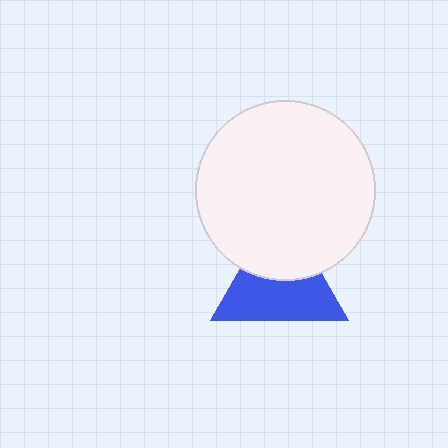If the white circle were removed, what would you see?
You would see the complete blue triangle.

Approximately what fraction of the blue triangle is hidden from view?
Roughly 41% of the blue triangle is hidden behind the white circle.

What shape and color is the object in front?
The object in front is a white circle.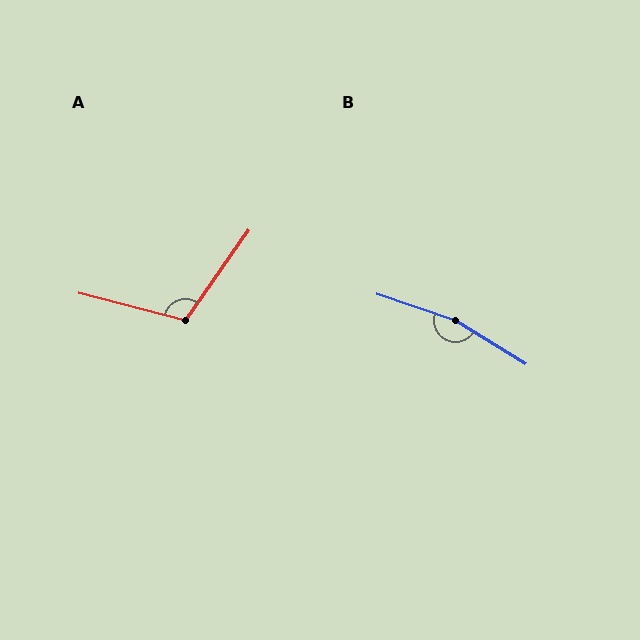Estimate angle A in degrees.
Approximately 111 degrees.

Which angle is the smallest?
A, at approximately 111 degrees.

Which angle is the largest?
B, at approximately 167 degrees.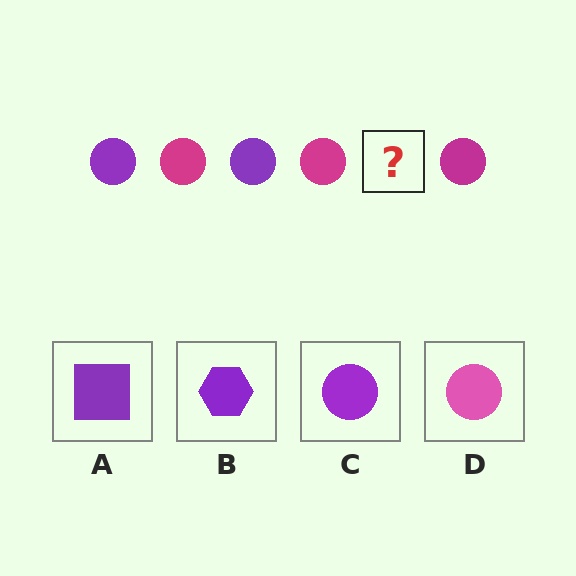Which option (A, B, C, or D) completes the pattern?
C.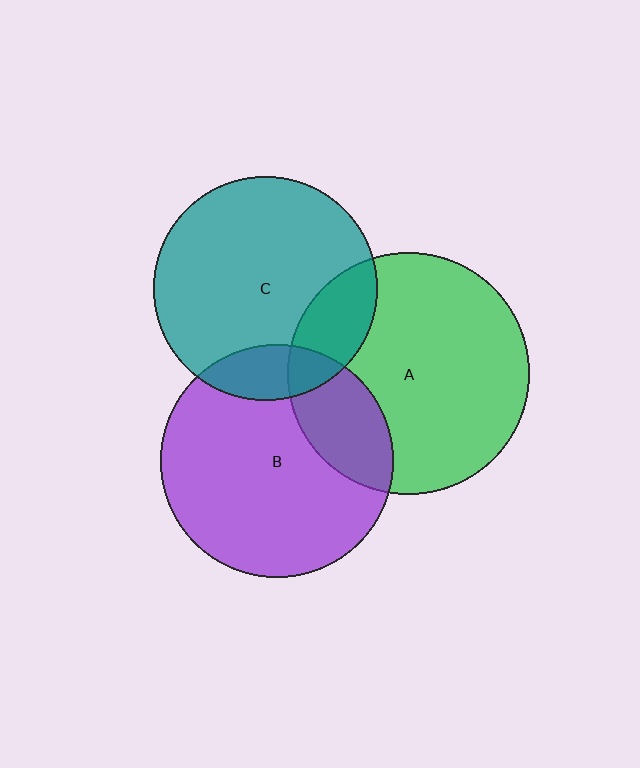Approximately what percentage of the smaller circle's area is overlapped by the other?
Approximately 20%.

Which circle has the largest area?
Circle A (green).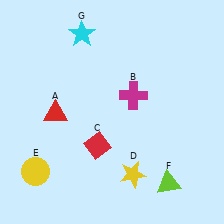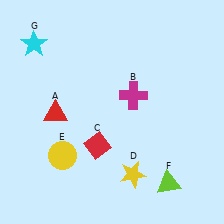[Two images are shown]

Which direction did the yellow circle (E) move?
The yellow circle (E) moved right.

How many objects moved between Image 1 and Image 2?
2 objects moved between the two images.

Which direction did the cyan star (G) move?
The cyan star (G) moved left.